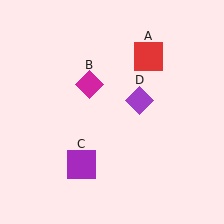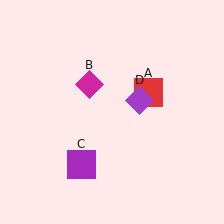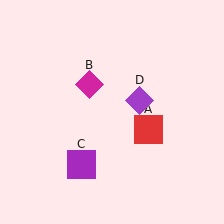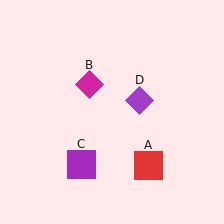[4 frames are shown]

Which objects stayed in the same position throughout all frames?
Magenta diamond (object B) and purple square (object C) and purple diamond (object D) remained stationary.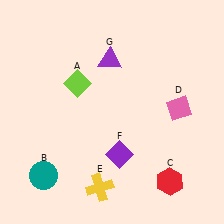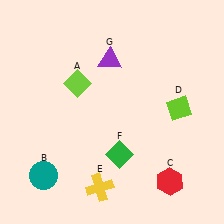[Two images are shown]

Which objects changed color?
D changed from pink to lime. F changed from purple to green.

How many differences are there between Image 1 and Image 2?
There are 2 differences between the two images.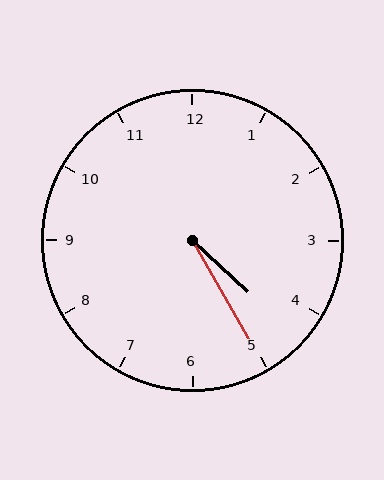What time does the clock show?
4:25.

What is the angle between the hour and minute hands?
Approximately 18 degrees.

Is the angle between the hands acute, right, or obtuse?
It is acute.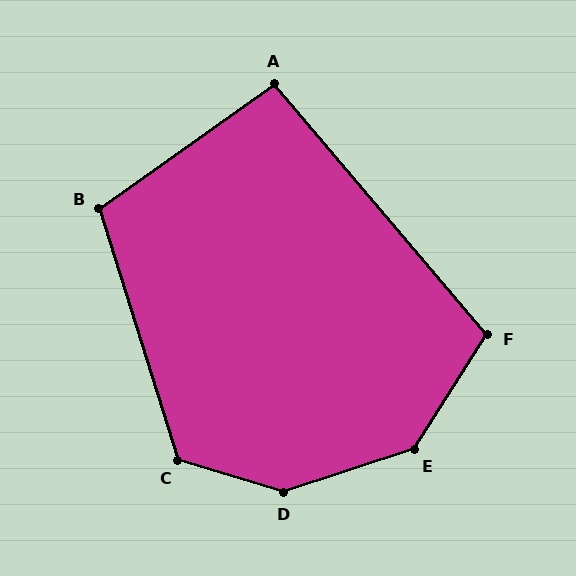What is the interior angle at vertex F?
Approximately 107 degrees (obtuse).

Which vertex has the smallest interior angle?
A, at approximately 95 degrees.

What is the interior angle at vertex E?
Approximately 141 degrees (obtuse).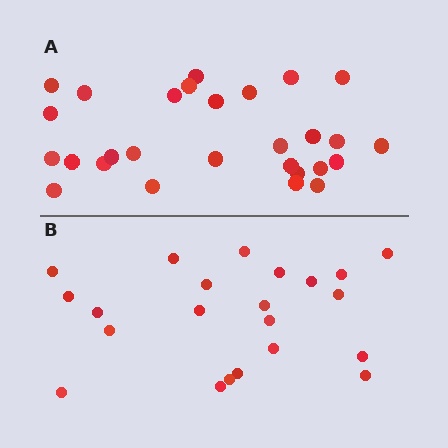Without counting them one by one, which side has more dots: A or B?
Region A (the top region) has more dots.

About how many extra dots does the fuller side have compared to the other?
Region A has about 6 more dots than region B.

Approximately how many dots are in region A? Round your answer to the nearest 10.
About 30 dots. (The exact count is 28, which rounds to 30.)